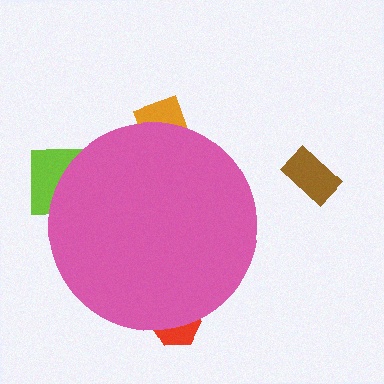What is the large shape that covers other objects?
A pink circle.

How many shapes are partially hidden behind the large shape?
3 shapes are partially hidden.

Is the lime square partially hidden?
Yes, the lime square is partially hidden behind the pink circle.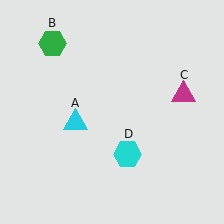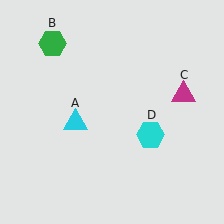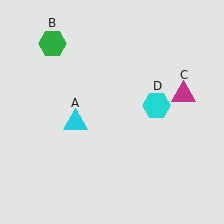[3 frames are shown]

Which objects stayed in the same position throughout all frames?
Cyan triangle (object A) and green hexagon (object B) and magenta triangle (object C) remained stationary.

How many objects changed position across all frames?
1 object changed position: cyan hexagon (object D).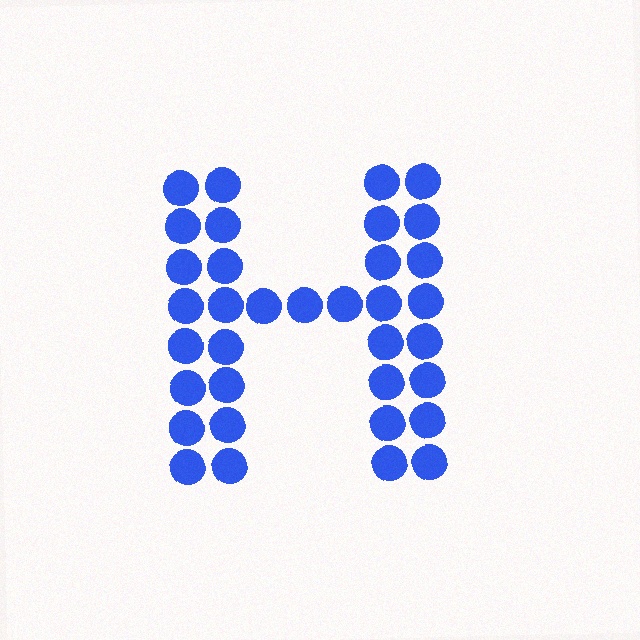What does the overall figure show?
The overall figure shows the letter H.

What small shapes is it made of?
It is made of small circles.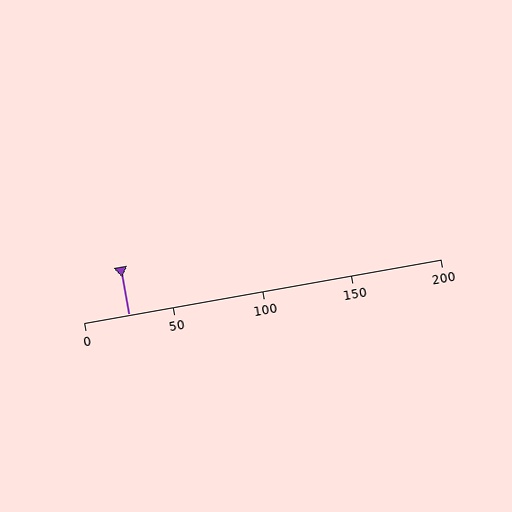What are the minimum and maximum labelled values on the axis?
The axis runs from 0 to 200.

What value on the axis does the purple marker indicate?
The marker indicates approximately 25.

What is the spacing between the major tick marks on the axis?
The major ticks are spaced 50 apart.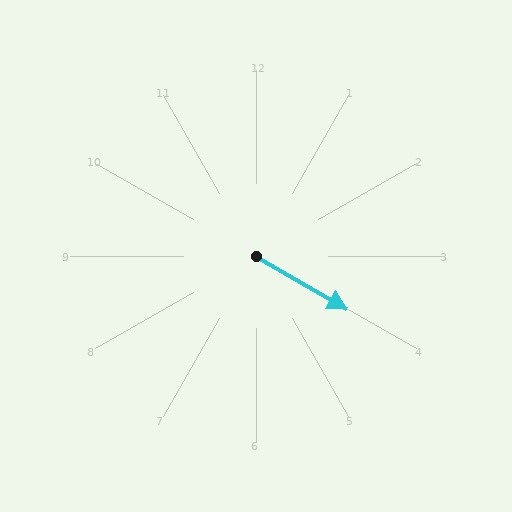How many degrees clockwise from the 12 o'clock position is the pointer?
Approximately 120 degrees.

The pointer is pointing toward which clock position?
Roughly 4 o'clock.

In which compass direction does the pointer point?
Southeast.